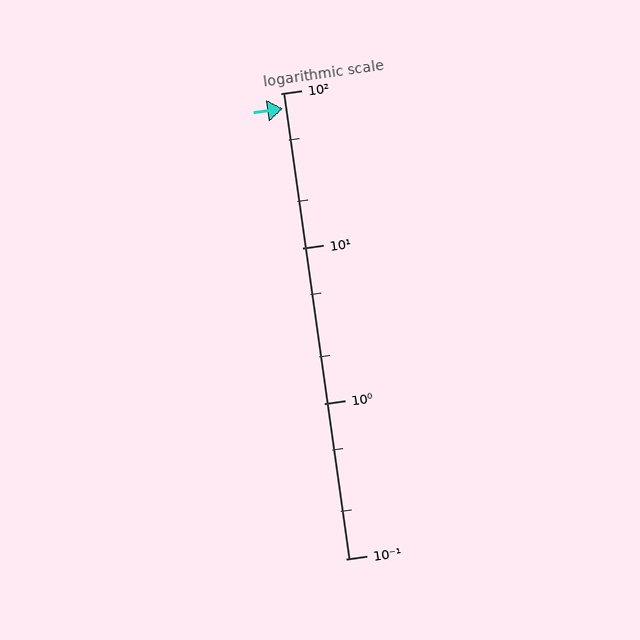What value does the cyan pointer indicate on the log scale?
The pointer indicates approximately 80.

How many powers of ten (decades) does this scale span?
The scale spans 3 decades, from 0.1 to 100.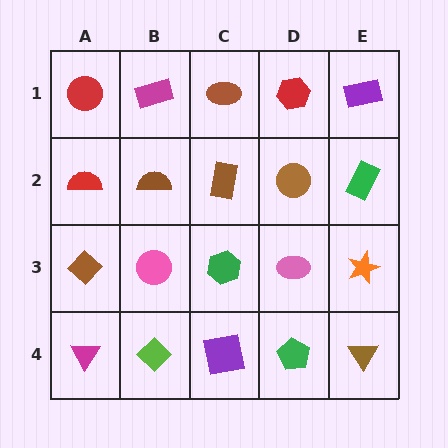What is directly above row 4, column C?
A green hexagon.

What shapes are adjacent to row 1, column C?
A brown rectangle (row 2, column C), a magenta rectangle (row 1, column B), a red hexagon (row 1, column D).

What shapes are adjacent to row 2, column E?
A purple rectangle (row 1, column E), an orange star (row 3, column E), a brown circle (row 2, column D).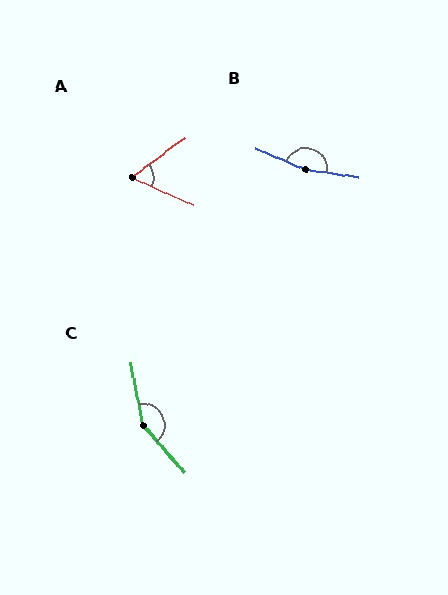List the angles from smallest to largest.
A (61°), C (150°), B (166°).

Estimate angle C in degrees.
Approximately 150 degrees.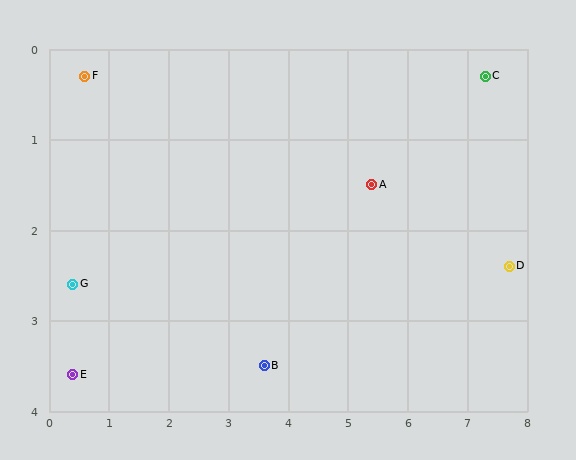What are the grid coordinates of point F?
Point F is at approximately (0.6, 0.3).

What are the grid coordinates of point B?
Point B is at approximately (3.6, 3.5).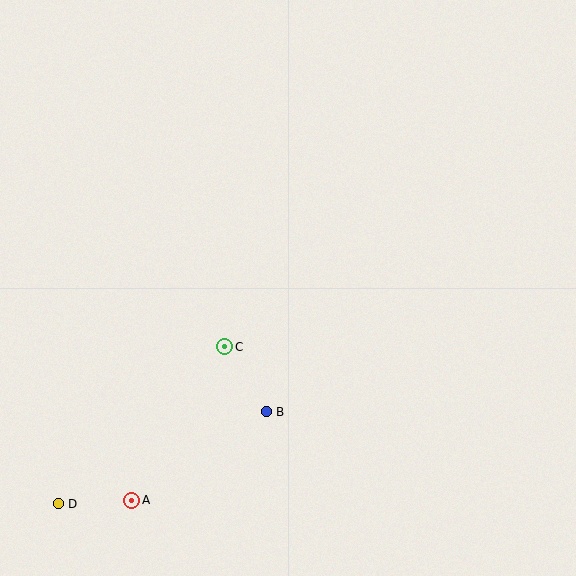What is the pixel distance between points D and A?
The distance between D and A is 74 pixels.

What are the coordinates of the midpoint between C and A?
The midpoint between C and A is at (178, 423).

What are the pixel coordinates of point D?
Point D is at (58, 504).